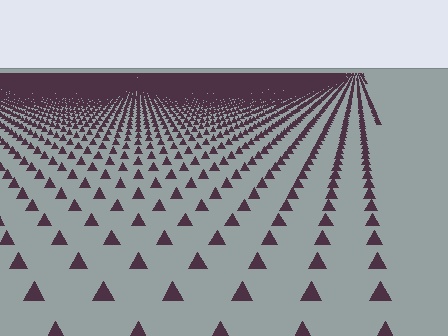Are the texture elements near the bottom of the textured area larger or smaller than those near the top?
Larger. Near the bottom, elements are closer to the viewer and appear at a bigger on-screen size.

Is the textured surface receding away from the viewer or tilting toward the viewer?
The surface is receding away from the viewer. Texture elements get smaller and denser toward the top.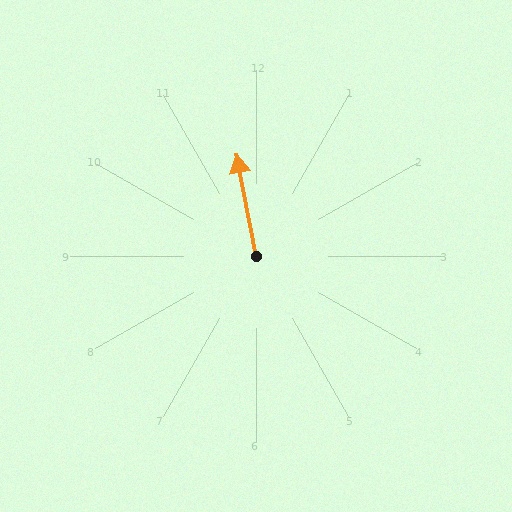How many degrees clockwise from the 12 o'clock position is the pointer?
Approximately 349 degrees.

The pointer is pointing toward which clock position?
Roughly 12 o'clock.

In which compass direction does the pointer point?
North.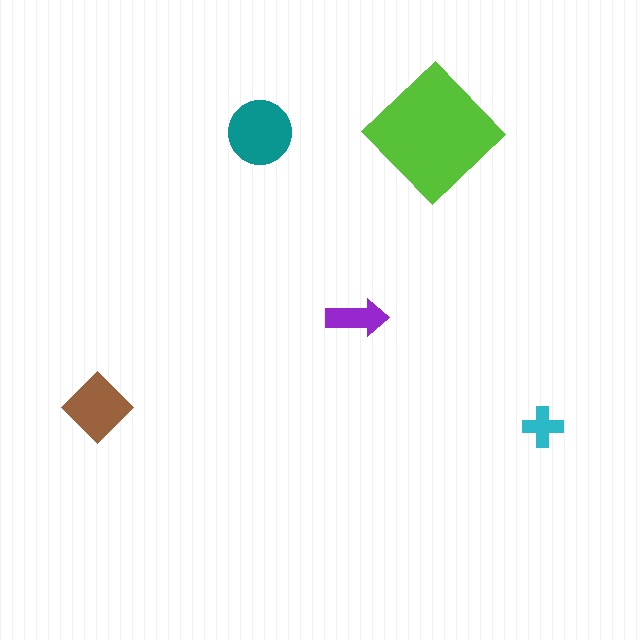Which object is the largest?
The lime diamond.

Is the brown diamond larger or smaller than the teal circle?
Smaller.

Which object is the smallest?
The cyan cross.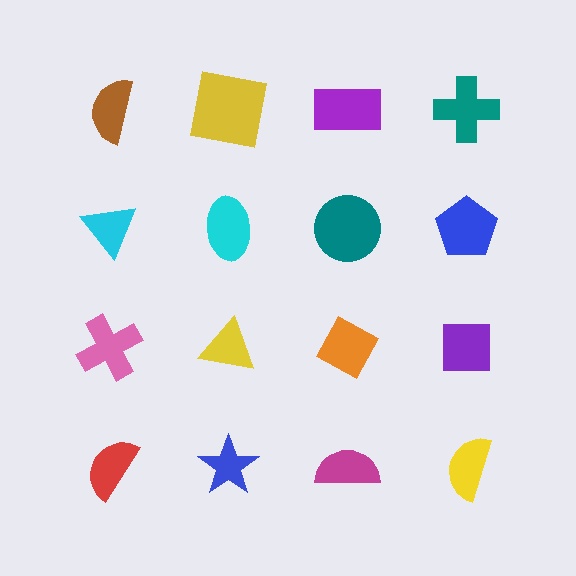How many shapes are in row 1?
4 shapes.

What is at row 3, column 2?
A yellow triangle.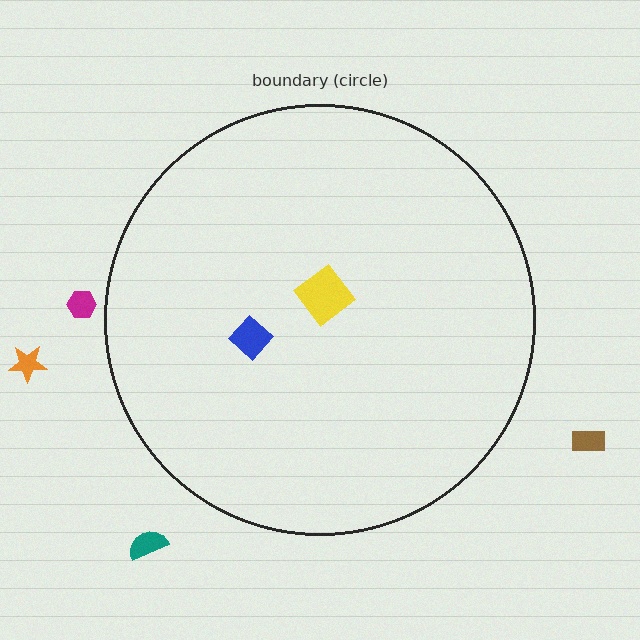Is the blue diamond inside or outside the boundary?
Inside.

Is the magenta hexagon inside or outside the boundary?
Outside.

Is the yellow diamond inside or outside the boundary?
Inside.